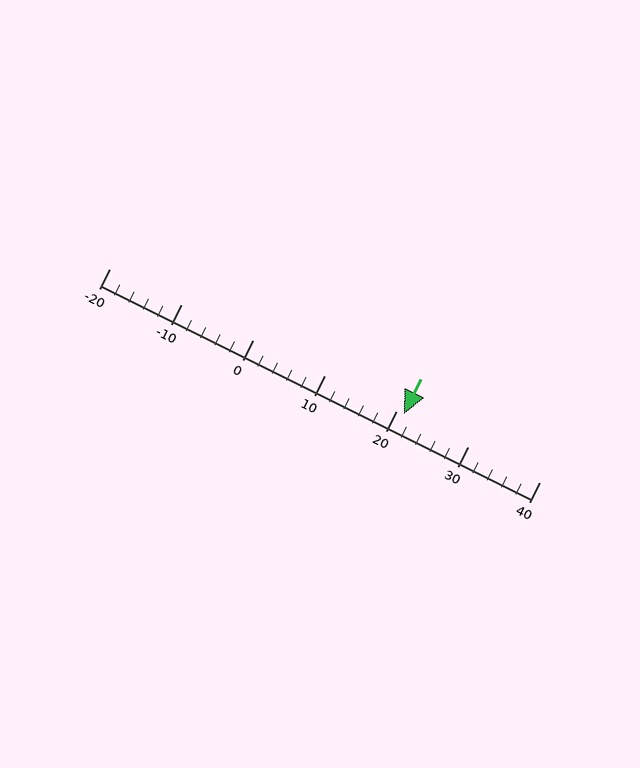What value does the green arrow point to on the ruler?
The green arrow points to approximately 21.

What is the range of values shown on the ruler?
The ruler shows values from -20 to 40.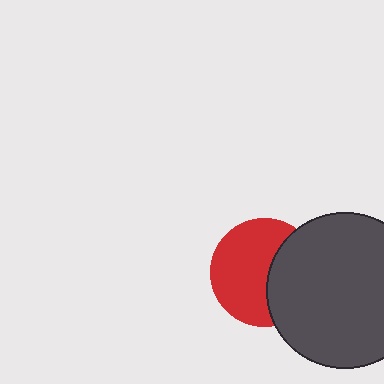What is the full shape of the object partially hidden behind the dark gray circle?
The partially hidden object is a red circle.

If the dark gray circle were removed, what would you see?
You would see the complete red circle.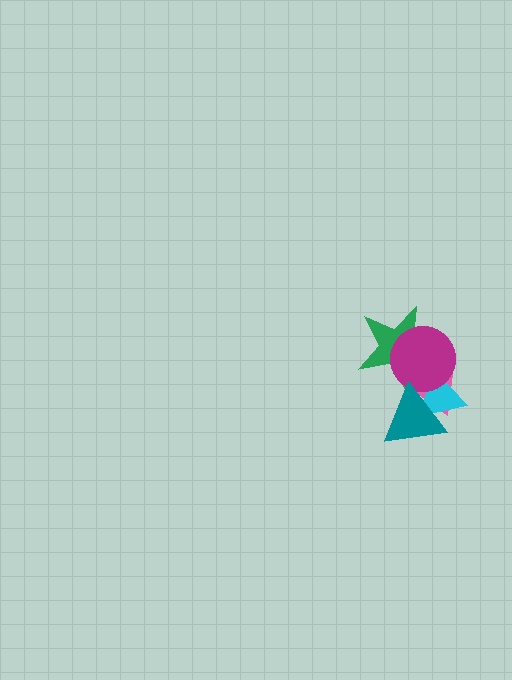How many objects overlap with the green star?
4 objects overlap with the green star.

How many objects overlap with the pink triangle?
4 objects overlap with the pink triangle.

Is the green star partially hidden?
Yes, it is partially covered by another shape.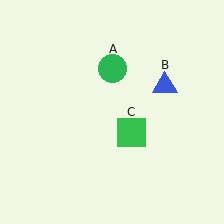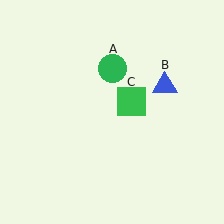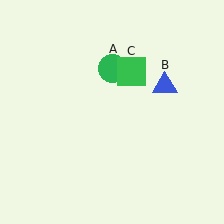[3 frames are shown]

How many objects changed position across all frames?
1 object changed position: green square (object C).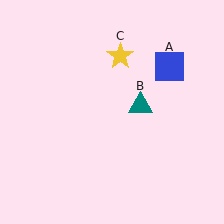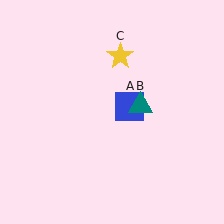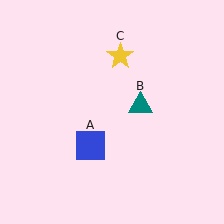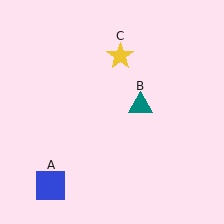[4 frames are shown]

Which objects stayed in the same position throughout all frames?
Teal triangle (object B) and yellow star (object C) remained stationary.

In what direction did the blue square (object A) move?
The blue square (object A) moved down and to the left.